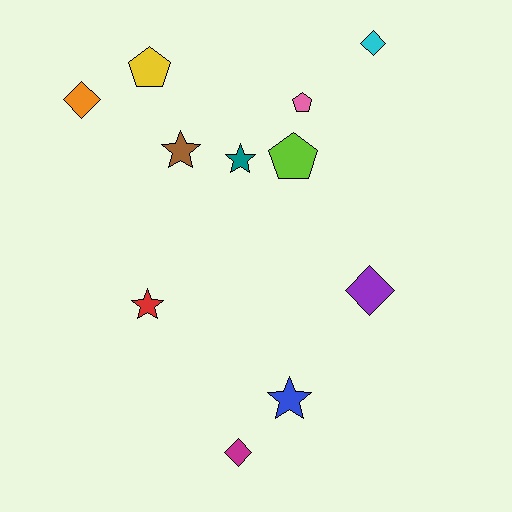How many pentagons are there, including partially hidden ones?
There are 3 pentagons.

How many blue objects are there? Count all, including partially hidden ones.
There is 1 blue object.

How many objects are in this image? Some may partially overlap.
There are 11 objects.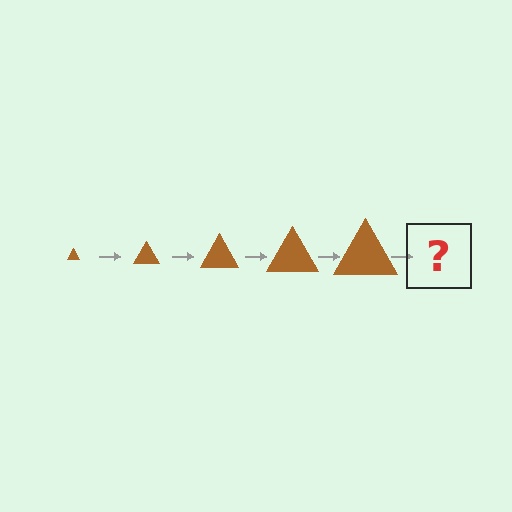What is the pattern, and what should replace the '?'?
The pattern is that the triangle gets progressively larger each step. The '?' should be a brown triangle, larger than the previous one.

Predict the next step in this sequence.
The next step is a brown triangle, larger than the previous one.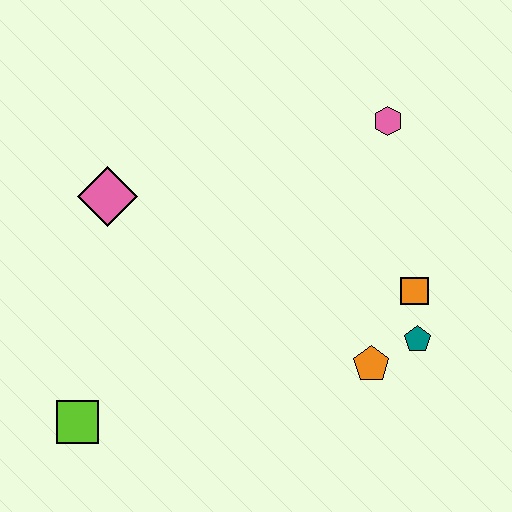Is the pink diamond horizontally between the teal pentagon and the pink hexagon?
No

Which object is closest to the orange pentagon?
The teal pentagon is closest to the orange pentagon.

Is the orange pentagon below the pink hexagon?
Yes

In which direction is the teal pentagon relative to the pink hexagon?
The teal pentagon is below the pink hexagon.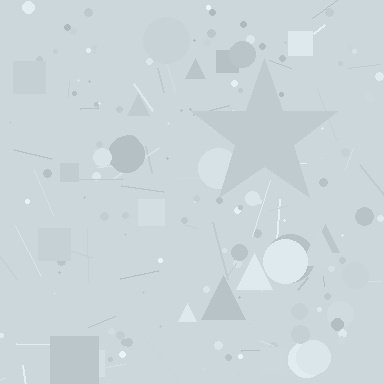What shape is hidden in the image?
A star is hidden in the image.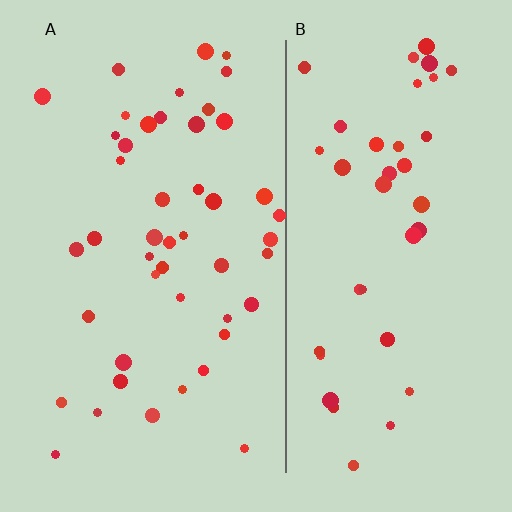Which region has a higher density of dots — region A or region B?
A (the left).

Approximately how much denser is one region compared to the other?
Approximately 1.2× — region A over region B.